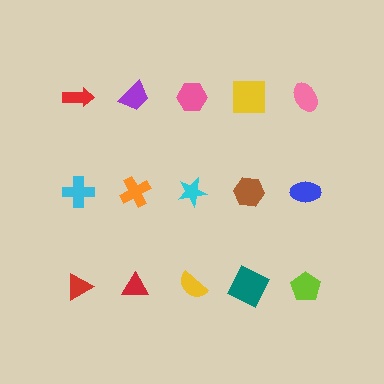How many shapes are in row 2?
5 shapes.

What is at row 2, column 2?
An orange cross.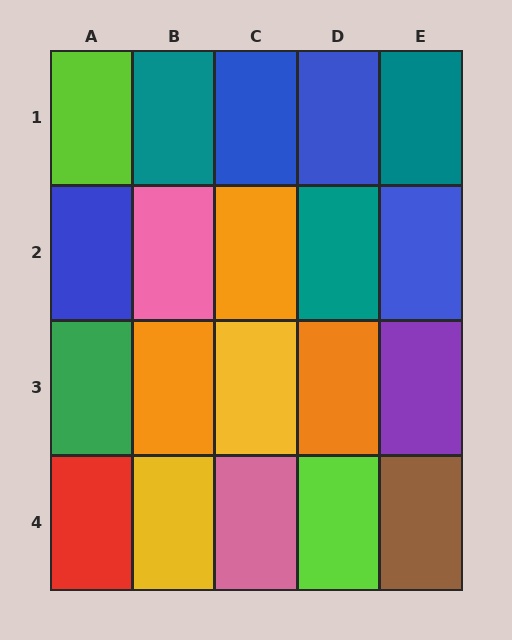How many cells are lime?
2 cells are lime.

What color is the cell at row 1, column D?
Blue.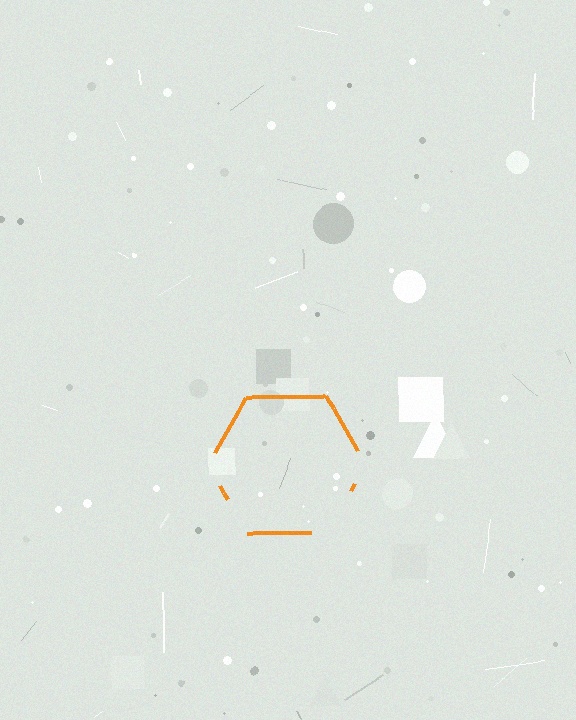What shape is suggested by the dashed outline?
The dashed outline suggests a hexagon.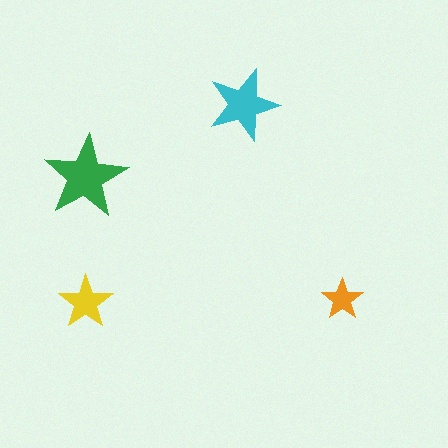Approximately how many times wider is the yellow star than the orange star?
About 1.5 times wider.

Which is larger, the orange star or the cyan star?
The cyan one.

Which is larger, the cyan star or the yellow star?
The cyan one.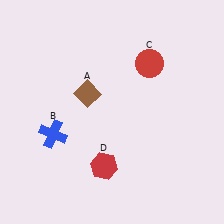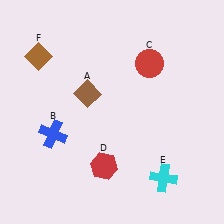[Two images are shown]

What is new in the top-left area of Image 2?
A brown diamond (F) was added in the top-left area of Image 2.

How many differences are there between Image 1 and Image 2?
There are 2 differences between the two images.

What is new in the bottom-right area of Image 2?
A cyan cross (E) was added in the bottom-right area of Image 2.